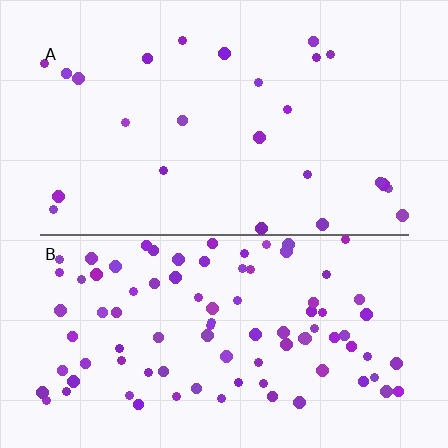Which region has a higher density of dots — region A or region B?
B (the bottom).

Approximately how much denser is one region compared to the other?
Approximately 3.5× — region B over region A.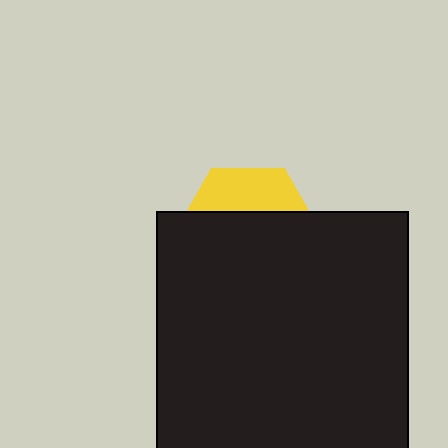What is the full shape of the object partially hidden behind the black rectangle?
The partially hidden object is a yellow hexagon.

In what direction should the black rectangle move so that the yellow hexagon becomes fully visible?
The black rectangle should move down. That is the shortest direction to clear the overlap and leave the yellow hexagon fully visible.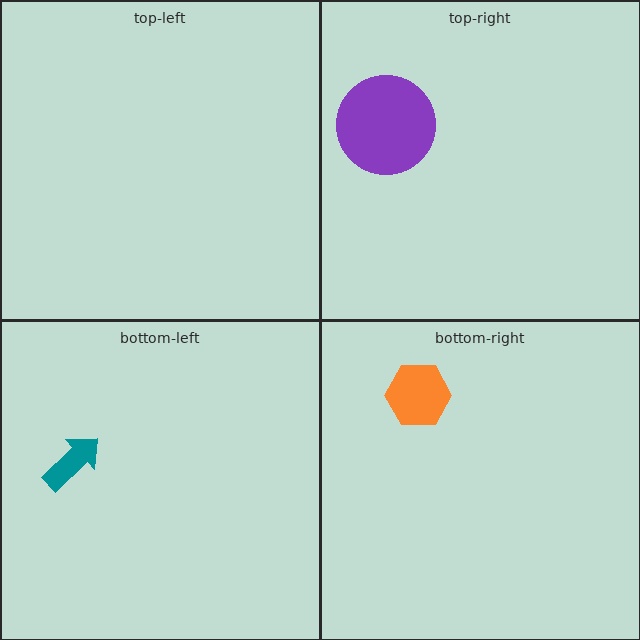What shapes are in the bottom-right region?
The orange hexagon.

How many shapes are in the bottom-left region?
1.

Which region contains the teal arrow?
The bottom-left region.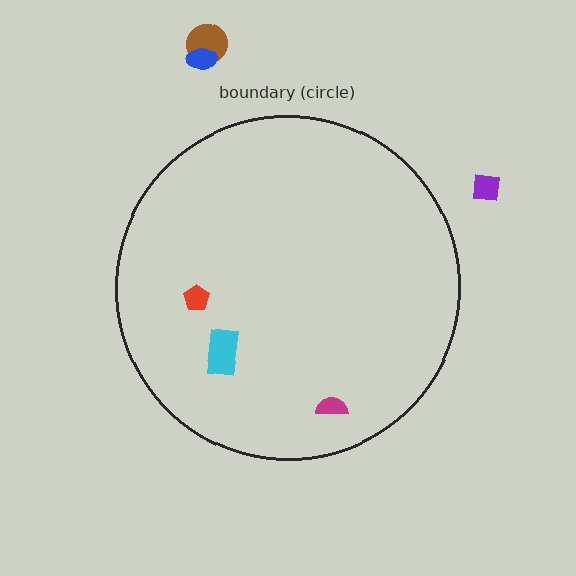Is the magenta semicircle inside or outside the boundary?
Inside.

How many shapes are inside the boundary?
3 inside, 3 outside.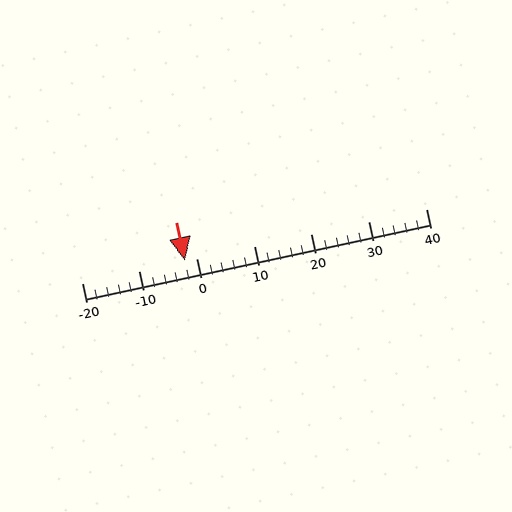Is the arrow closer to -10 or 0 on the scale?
The arrow is closer to 0.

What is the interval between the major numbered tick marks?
The major tick marks are spaced 10 units apart.